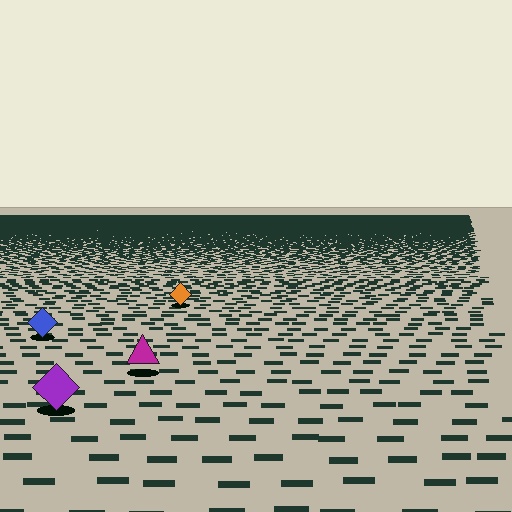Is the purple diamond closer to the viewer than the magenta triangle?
Yes. The purple diamond is closer — you can tell from the texture gradient: the ground texture is coarser near it.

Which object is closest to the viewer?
The purple diamond is closest. The texture marks near it are larger and more spread out.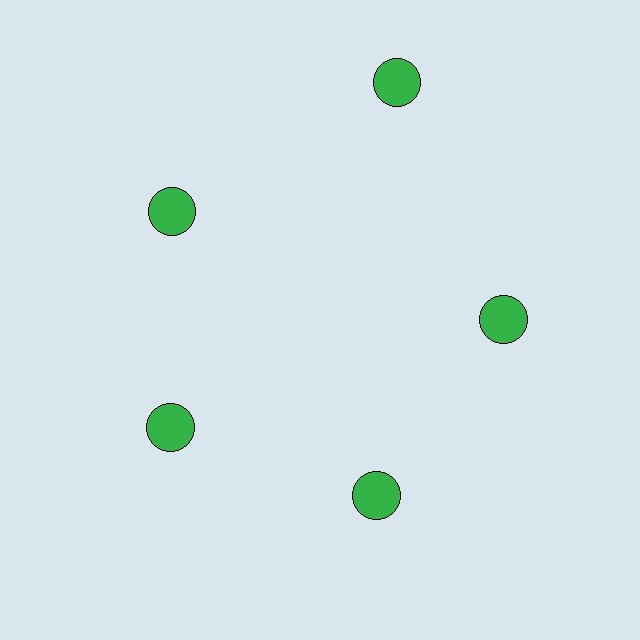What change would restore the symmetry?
The symmetry would be restored by moving it inward, back onto the ring so that all 5 circles sit at equal angles and equal distance from the center.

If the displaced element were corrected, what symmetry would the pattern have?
It would have 5-fold rotational symmetry — the pattern would map onto itself every 72 degrees.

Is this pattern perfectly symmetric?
No. The 5 green circles are arranged in a ring, but one element near the 1 o'clock position is pushed outward from the center, breaking the 5-fold rotational symmetry.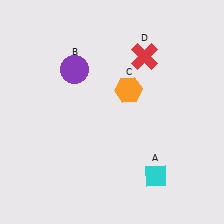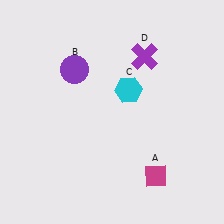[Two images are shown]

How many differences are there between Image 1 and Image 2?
There are 3 differences between the two images.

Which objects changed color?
A changed from cyan to magenta. C changed from orange to cyan. D changed from red to purple.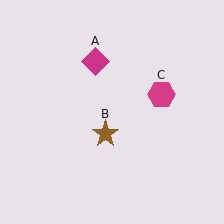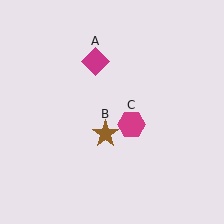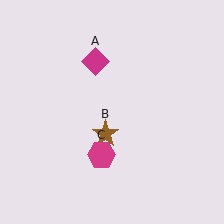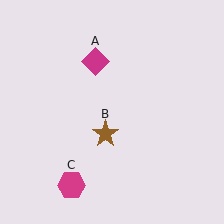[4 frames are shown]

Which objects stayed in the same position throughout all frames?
Magenta diamond (object A) and brown star (object B) remained stationary.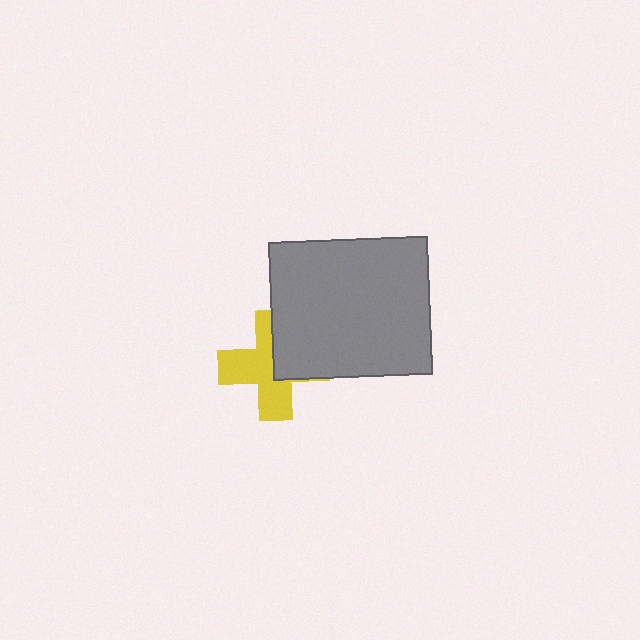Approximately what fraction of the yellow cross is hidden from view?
Roughly 39% of the yellow cross is hidden behind the gray rectangle.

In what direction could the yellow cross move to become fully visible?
The yellow cross could move toward the lower-left. That would shift it out from behind the gray rectangle entirely.